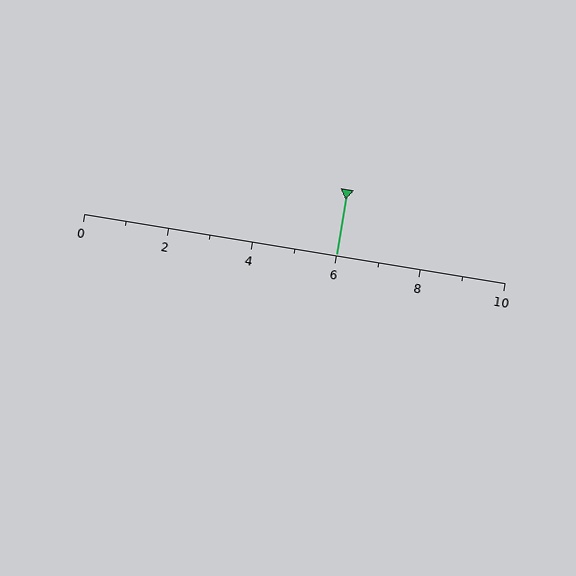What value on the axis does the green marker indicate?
The marker indicates approximately 6.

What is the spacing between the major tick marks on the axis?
The major ticks are spaced 2 apart.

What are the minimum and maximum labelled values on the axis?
The axis runs from 0 to 10.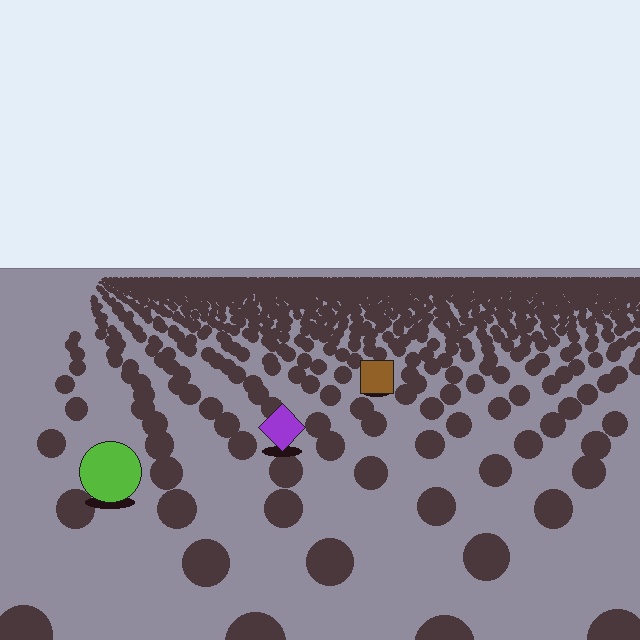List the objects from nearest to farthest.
From nearest to farthest: the lime circle, the purple diamond, the brown square.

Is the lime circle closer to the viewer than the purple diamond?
Yes. The lime circle is closer — you can tell from the texture gradient: the ground texture is coarser near it.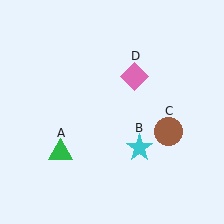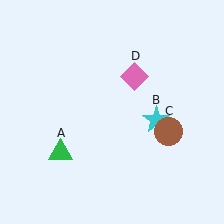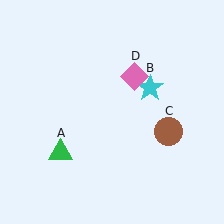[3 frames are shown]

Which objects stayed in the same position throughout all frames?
Green triangle (object A) and brown circle (object C) and pink diamond (object D) remained stationary.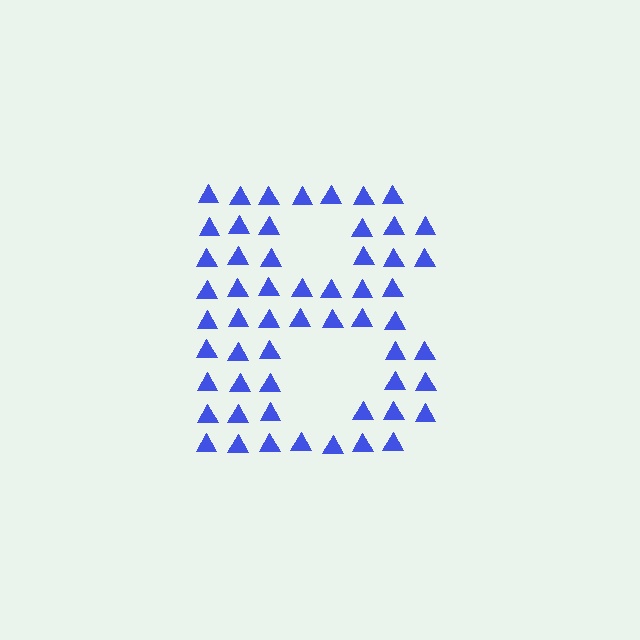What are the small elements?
The small elements are triangles.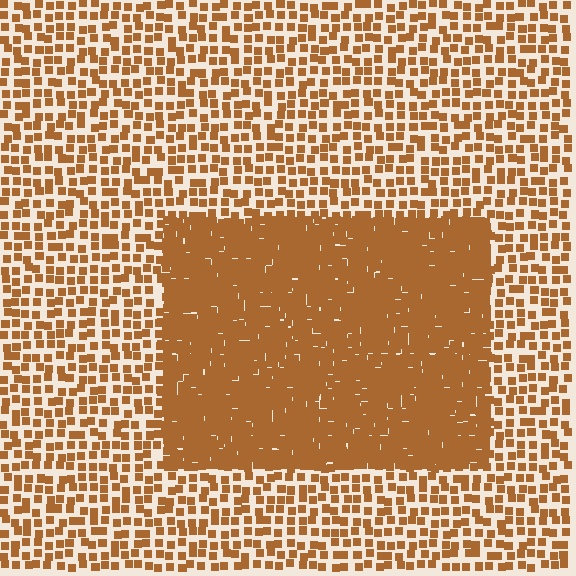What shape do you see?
I see a rectangle.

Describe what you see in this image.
The image contains small brown elements arranged at two different densities. A rectangle-shaped region is visible where the elements are more densely packed than the surrounding area.